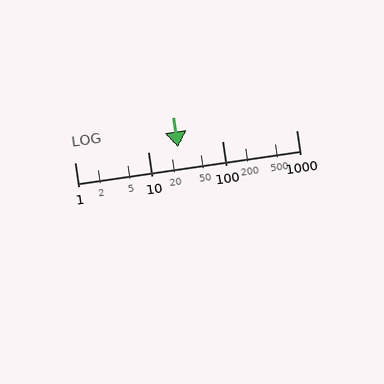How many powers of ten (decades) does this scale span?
The scale spans 3 decades, from 1 to 1000.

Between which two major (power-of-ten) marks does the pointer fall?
The pointer is between 10 and 100.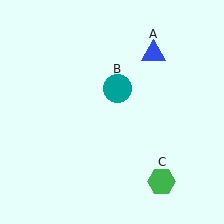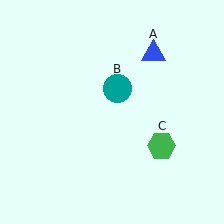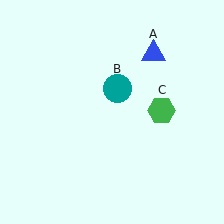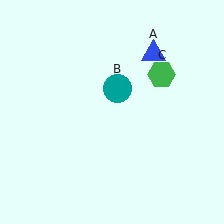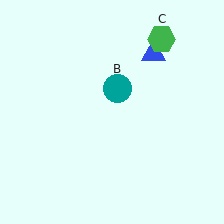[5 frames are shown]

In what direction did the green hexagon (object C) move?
The green hexagon (object C) moved up.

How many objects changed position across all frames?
1 object changed position: green hexagon (object C).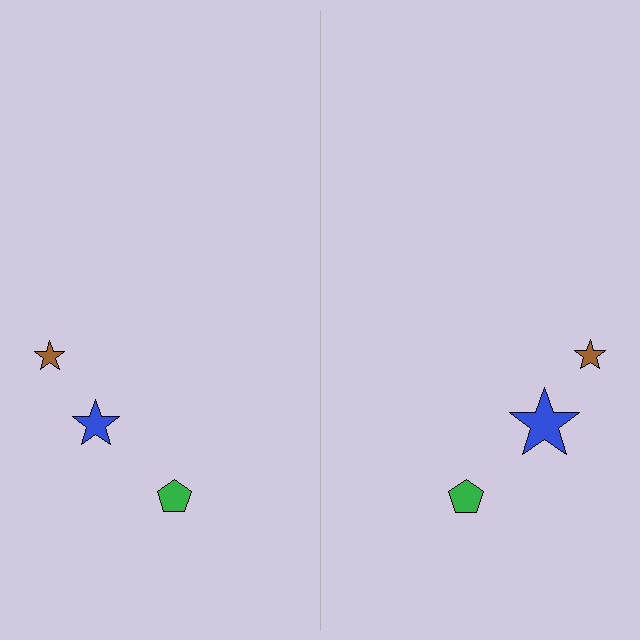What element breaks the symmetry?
The blue star on the right side has a different size than its mirror counterpart.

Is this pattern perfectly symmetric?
No, the pattern is not perfectly symmetric. The blue star on the right side has a different size than its mirror counterpart.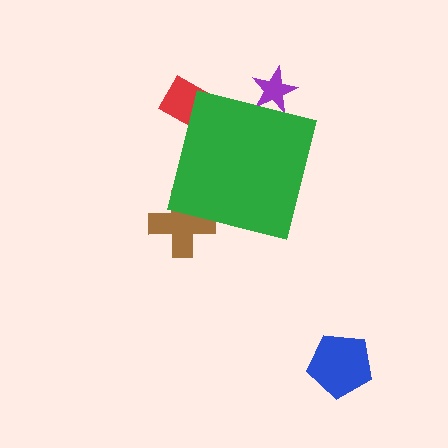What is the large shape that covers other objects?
A green square.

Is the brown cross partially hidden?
Yes, the brown cross is partially hidden behind the green square.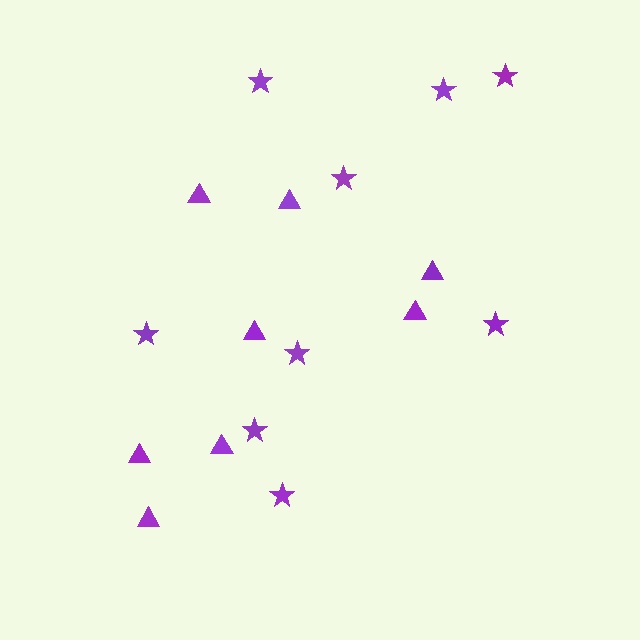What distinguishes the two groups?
There are 2 groups: one group of stars (9) and one group of triangles (8).